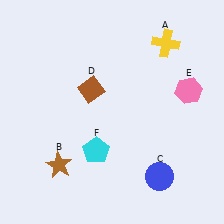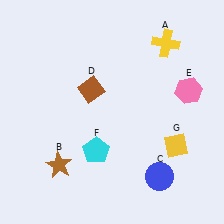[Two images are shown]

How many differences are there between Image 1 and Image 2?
There is 1 difference between the two images.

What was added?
A yellow diamond (G) was added in Image 2.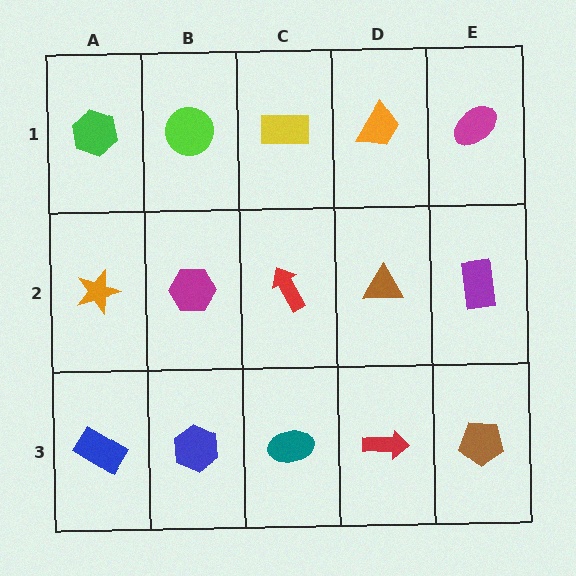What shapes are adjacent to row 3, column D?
A brown triangle (row 2, column D), a teal ellipse (row 3, column C), a brown pentagon (row 3, column E).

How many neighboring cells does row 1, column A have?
2.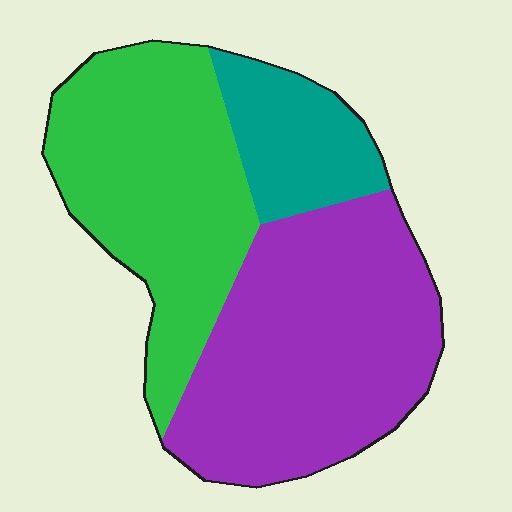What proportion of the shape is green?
Green covers 39% of the shape.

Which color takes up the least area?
Teal, at roughly 15%.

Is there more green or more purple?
Purple.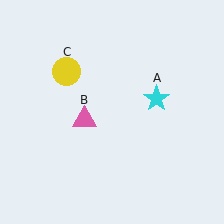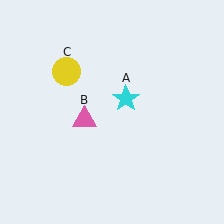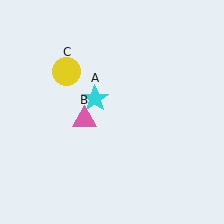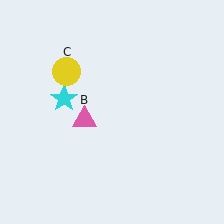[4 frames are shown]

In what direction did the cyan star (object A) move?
The cyan star (object A) moved left.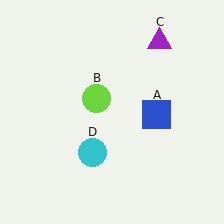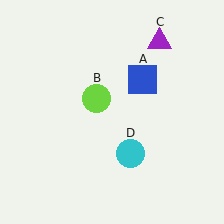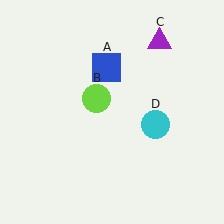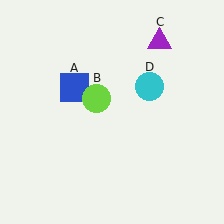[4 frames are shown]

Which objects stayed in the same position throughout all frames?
Lime circle (object B) and purple triangle (object C) remained stationary.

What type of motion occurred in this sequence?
The blue square (object A), cyan circle (object D) rotated counterclockwise around the center of the scene.